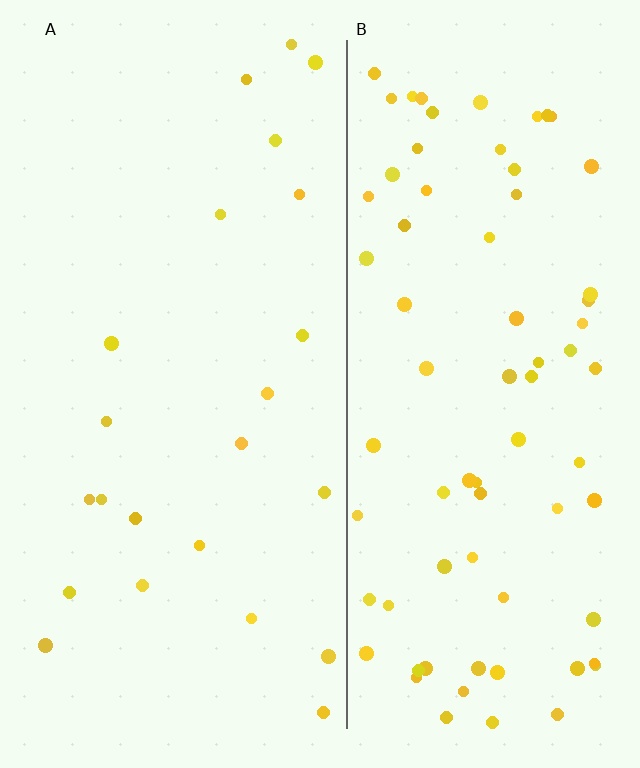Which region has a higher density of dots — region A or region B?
B (the right).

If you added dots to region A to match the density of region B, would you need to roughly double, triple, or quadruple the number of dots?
Approximately triple.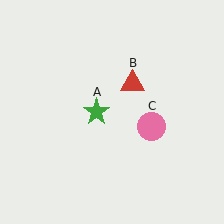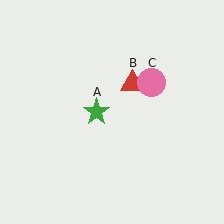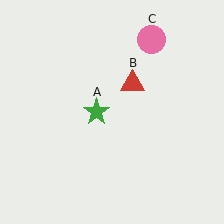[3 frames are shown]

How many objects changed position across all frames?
1 object changed position: pink circle (object C).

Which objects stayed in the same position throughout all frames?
Green star (object A) and red triangle (object B) remained stationary.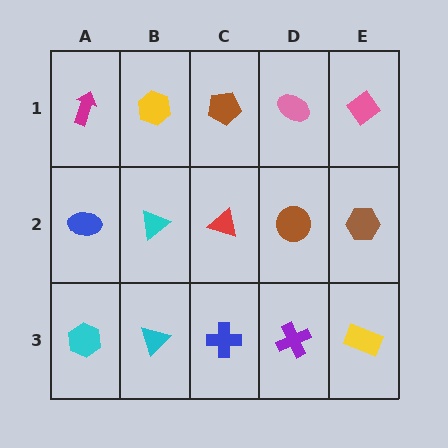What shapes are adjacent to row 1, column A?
A blue ellipse (row 2, column A), a yellow hexagon (row 1, column B).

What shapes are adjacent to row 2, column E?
A pink diamond (row 1, column E), a yellow rectangle (row 3, column E), a brown circle (row 2, column D).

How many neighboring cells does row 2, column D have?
4.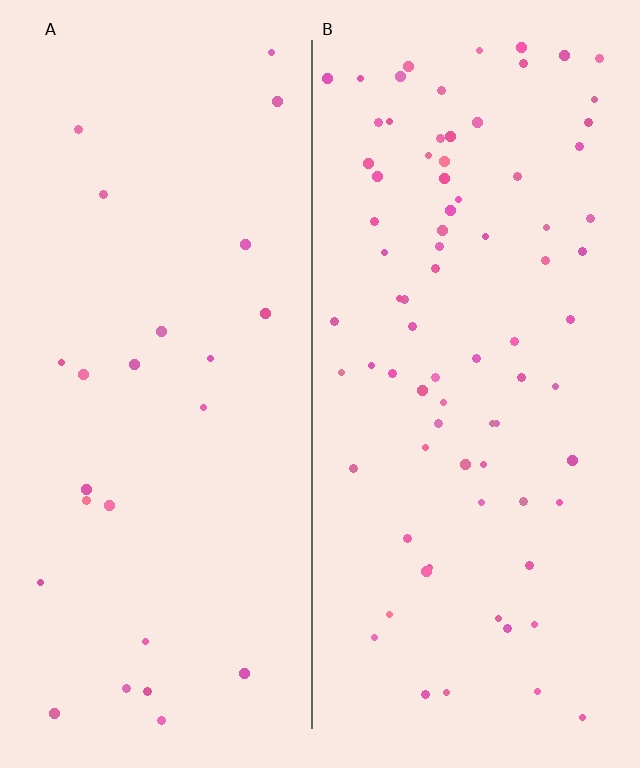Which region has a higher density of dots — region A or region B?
B (the right).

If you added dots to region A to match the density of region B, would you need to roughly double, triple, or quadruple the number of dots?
Approximately triple.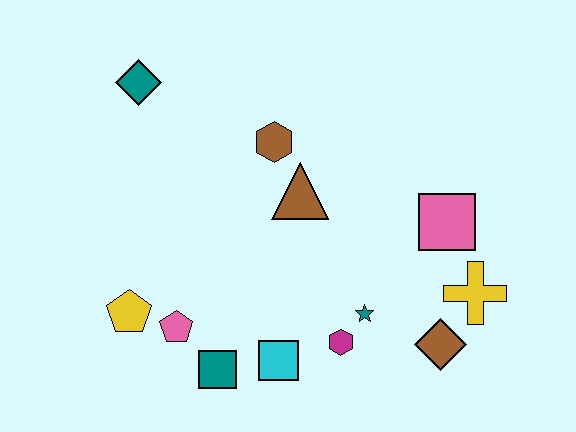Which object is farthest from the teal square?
The teal diamond is farthest from the teal square.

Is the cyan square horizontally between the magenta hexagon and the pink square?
No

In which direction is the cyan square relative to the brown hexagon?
The cyan square is below the brown hexagon.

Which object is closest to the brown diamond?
The yellow cross is closest to the brown diamond.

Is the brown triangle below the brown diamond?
No